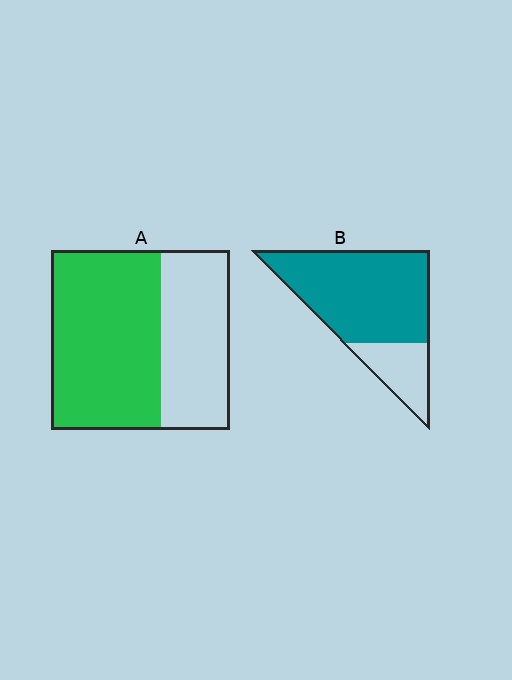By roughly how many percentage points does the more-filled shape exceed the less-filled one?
By roughly 15 percentage points (B over A).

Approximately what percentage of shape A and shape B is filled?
A is approximately 60% and B is approximately 75%.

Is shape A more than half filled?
Yes.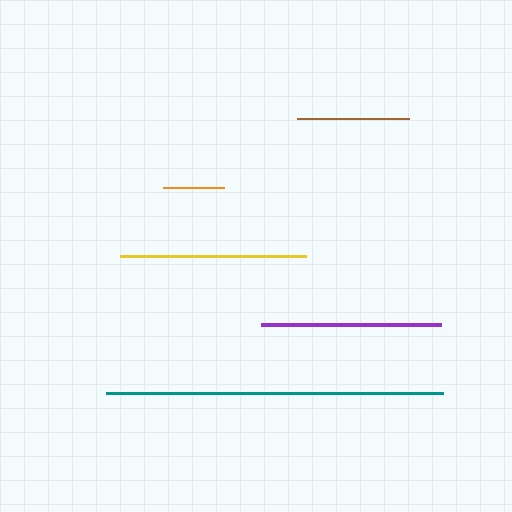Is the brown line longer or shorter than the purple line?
The purple line is longer than the brown line.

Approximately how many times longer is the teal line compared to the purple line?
The teal line is approximately 1.9 times the length of the purple line.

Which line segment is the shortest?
The orange line is the shortest at approximately 61 pixels.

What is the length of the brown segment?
The brown segment is approximately 112 pixels long.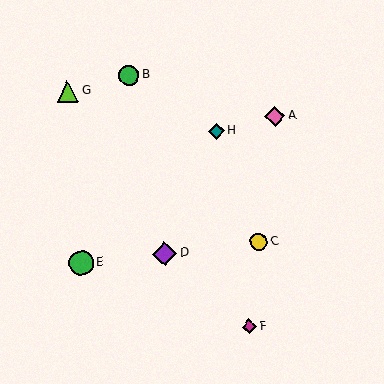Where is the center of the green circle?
The center of the green circle is at (81, 263).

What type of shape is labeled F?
Shape F is a magenta diamond.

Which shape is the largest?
The green circle (labeled E) is the largest.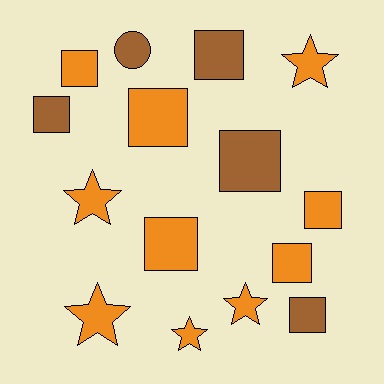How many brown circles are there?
There is 1 brown circle.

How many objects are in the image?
There are 15 objects.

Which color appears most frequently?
Orange, with 10 objects.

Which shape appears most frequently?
Square, with 9 objects.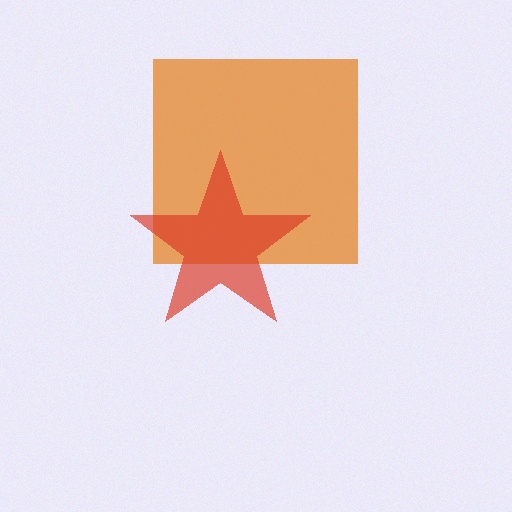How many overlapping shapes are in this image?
There are 2 overlapping shapes in the image.